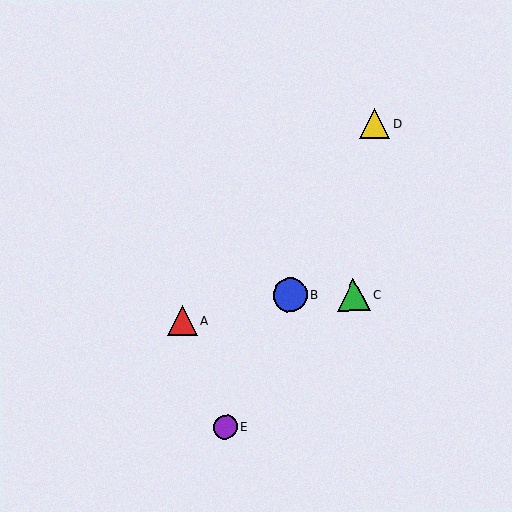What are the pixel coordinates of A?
Object A is at (183, 321).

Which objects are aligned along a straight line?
Objects B, D, E are aligned along a straight line.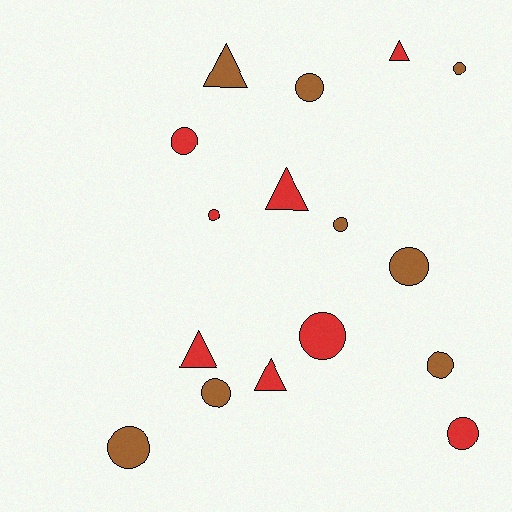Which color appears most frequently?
Brown, with 8 objects.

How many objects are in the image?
There are 16 objects.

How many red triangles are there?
There are 4 red triangles.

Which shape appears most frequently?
Circle, with 11 objects.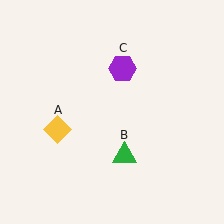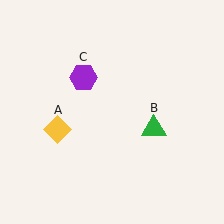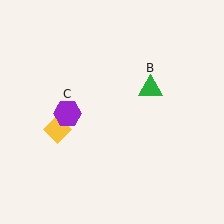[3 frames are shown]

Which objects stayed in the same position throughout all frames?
Yellow diamond (object A) remained stationary.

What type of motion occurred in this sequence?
The green triangle (object B), purple hexagon (object C) rotated counterclockwise around the center of the scene.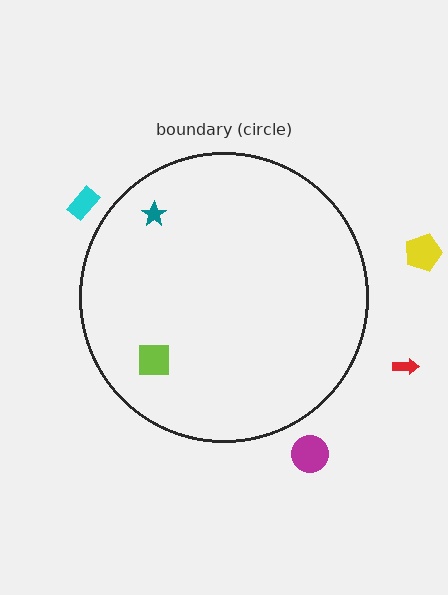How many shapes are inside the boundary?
2 inside, 4 outside.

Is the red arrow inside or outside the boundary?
Outside.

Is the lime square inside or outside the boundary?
Inside.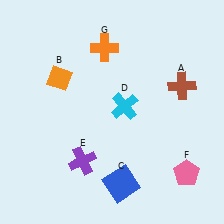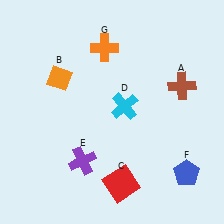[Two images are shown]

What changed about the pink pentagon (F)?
In Image 1, F is pink. In Image 2, it changed to blue.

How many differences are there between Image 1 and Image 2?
There are 2 differences between the two images.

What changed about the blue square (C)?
In Image 1, C is blue. In Image 2, it changed to red.